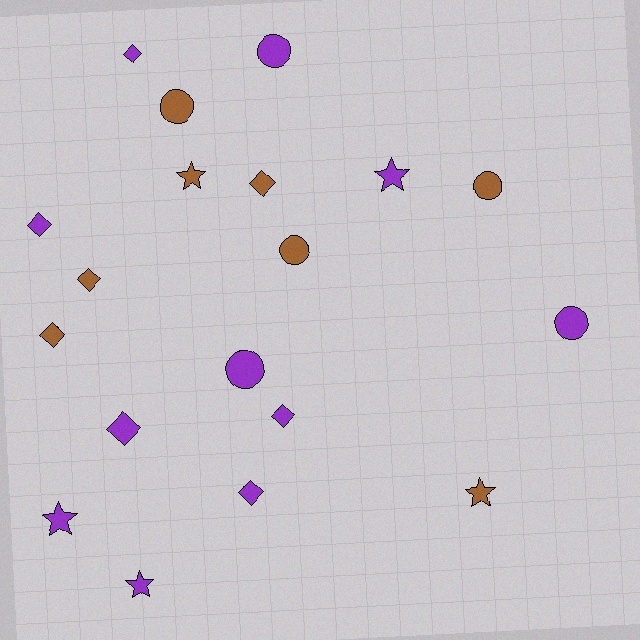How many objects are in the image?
There are 19 objects.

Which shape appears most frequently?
Diamond, with 8 objects.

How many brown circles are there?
There are 3 brown circles.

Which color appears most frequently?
Purple, with 11 objects.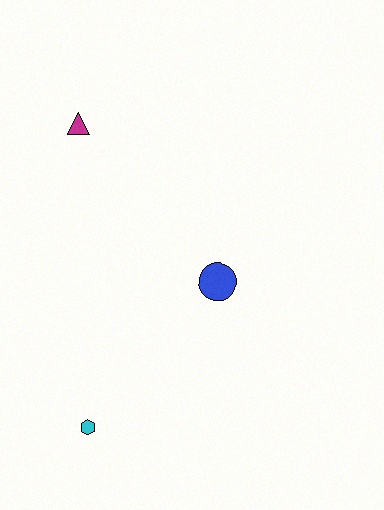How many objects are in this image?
There are 3 objects.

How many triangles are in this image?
There is 1 triangle.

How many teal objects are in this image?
There are no teal objects.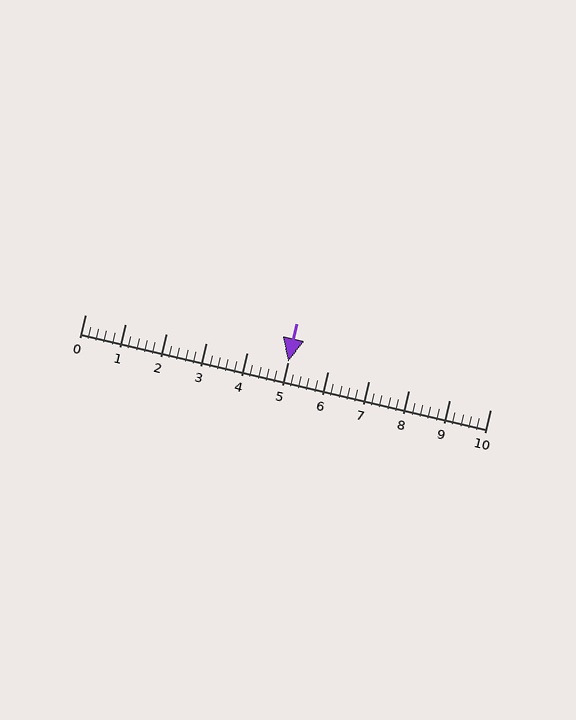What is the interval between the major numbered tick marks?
The major tick marks are spaced 1 units apart.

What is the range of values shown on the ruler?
The ruler shows values from 0 to 10.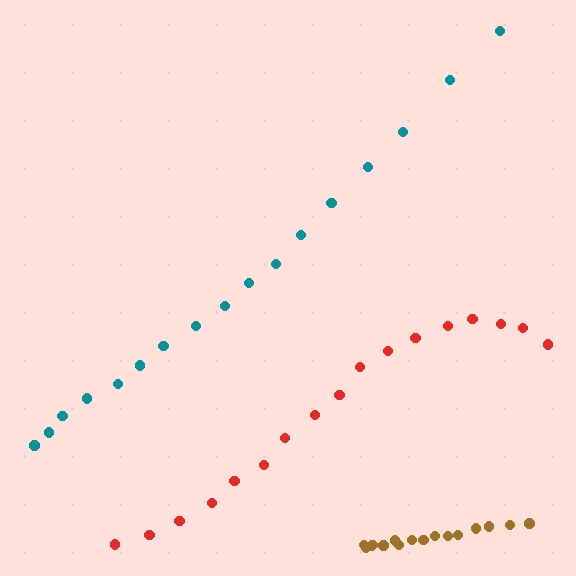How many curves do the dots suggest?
There are 3 distinct paths.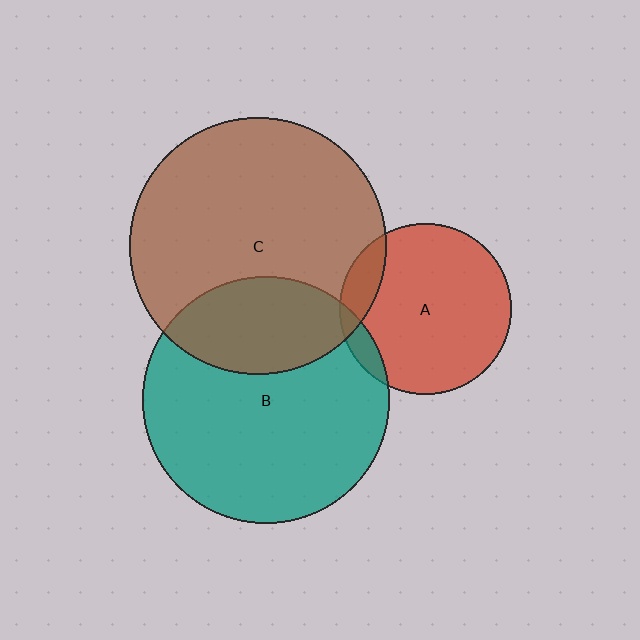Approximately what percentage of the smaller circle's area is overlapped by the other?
Approximately 30%.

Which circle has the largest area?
Circle C (brown).